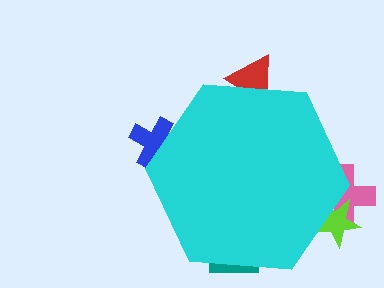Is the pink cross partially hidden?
Yes, the pink cross is partially hidden behind the cyan hexagon.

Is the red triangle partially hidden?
Yes, the red triangle is partially hidden behind the cyan hexagon.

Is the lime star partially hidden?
Yes, the lime star is partially hidden behind the cyan hexagon.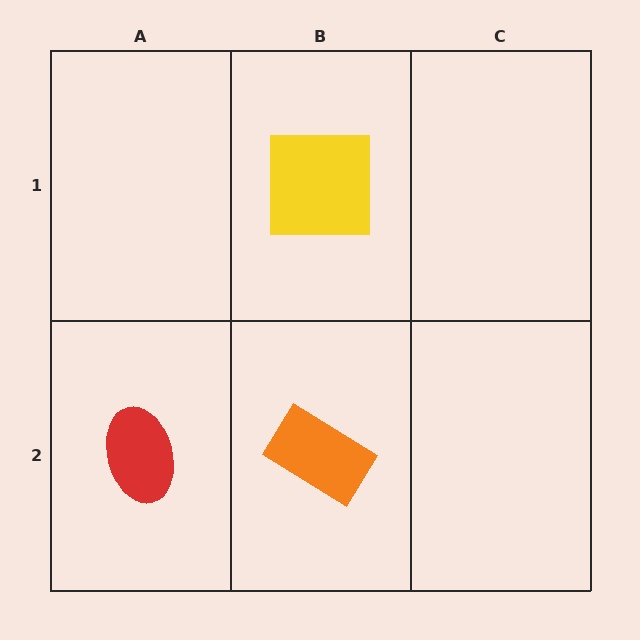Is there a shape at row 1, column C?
No, that cell is empty.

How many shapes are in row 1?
1 shape.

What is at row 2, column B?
An orange rectangle.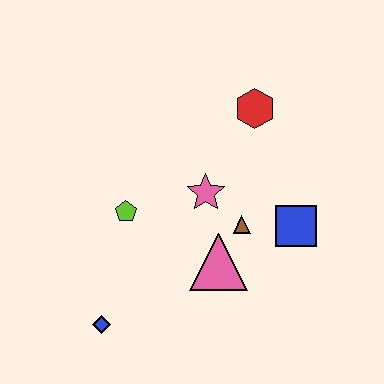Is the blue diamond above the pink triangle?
No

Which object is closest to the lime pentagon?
The pink star is closest to the lime pentagon.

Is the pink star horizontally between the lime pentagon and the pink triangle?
Yes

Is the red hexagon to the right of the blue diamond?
Yes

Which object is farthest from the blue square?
The blue diamond is farthest from the blue square.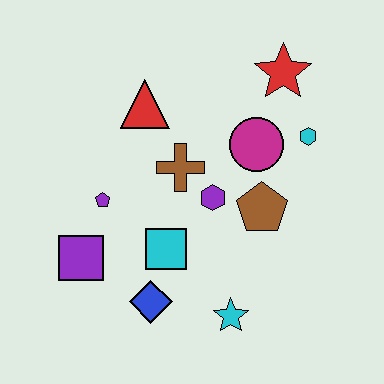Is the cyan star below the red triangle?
Yes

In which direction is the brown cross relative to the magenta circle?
The brown cross is to the left of the magenta circle.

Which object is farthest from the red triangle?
The cyan star is farthest from the red triangle.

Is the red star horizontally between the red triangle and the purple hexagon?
No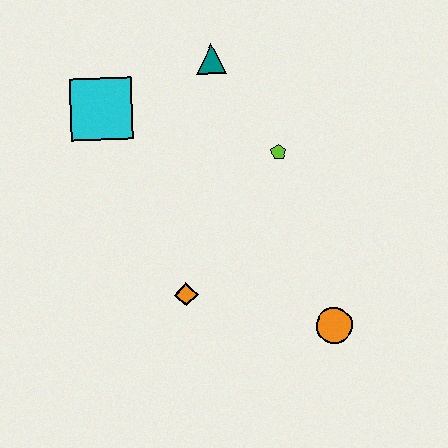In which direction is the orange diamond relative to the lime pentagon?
The orange diamond is below the lime pentagon.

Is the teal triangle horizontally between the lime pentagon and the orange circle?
No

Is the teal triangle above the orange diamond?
Yes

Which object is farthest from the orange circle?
The cyan square is farthest from the orange circle.